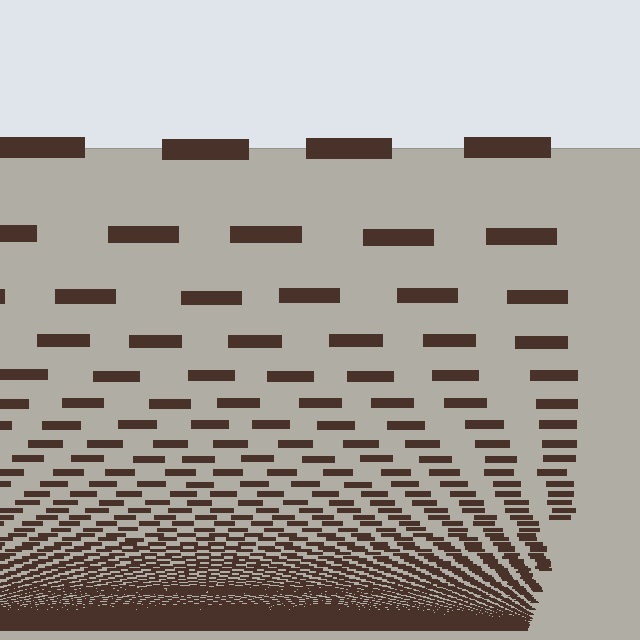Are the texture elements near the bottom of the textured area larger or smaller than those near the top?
Smaller. The gradient is inverted — elements near the bottom are smaller and denser.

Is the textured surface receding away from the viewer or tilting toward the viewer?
The surface appears to tilt toward the viewer. Texture elements get larger and sparser toward the top.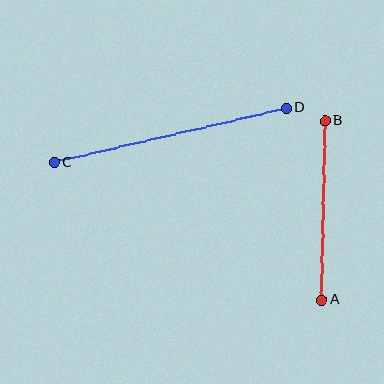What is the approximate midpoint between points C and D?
The midpoint is at approximately (170, 135) pixels.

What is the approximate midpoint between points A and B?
The midpoint is at approximately (323, 210) pixels.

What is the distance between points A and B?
The distance is approximately 179 pixels.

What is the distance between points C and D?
The distance is approximately 238 pixels.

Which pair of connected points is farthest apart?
Points C and D are farthest apart.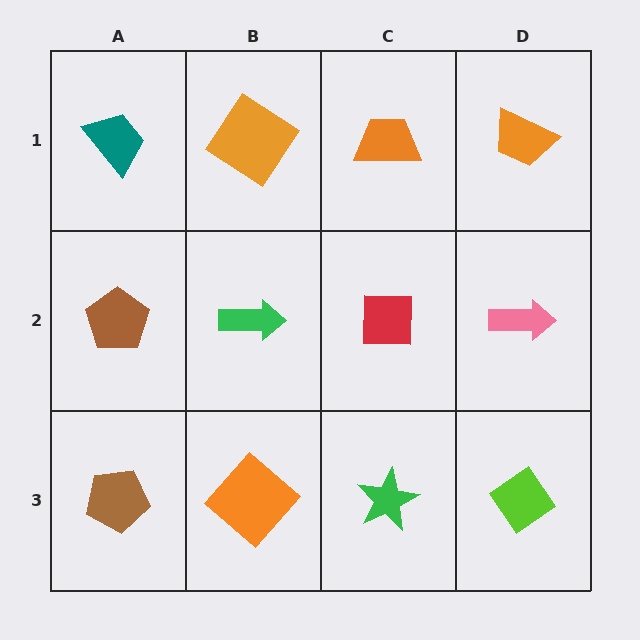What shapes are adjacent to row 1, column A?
A brown pentagon (row 2, column A), an orange diamond (row 1, column B).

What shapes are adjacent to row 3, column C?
A red square (row 2, column C), an orange diamond (row 3, column B), a lime diamond (row 3, column D).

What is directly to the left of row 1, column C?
An orange diamond.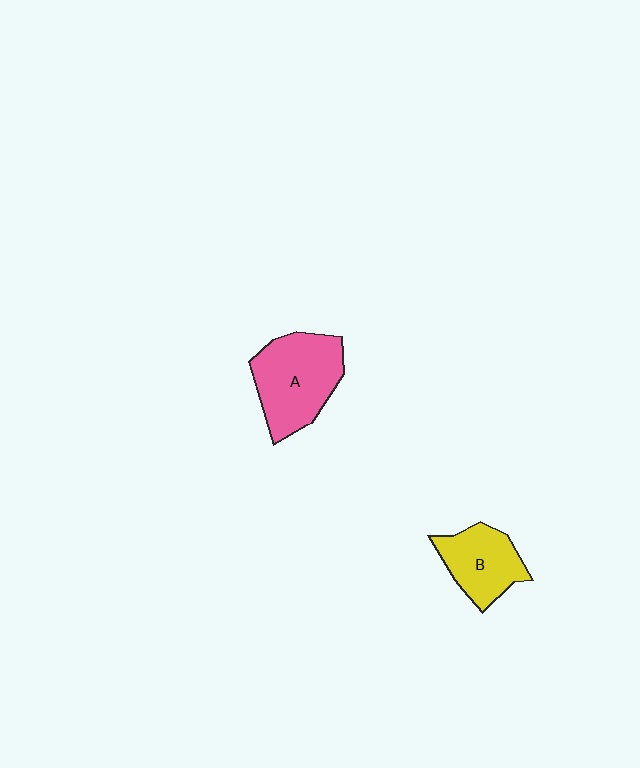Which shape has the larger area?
Shape A (pink).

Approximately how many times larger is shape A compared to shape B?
Approximately 1.4 times.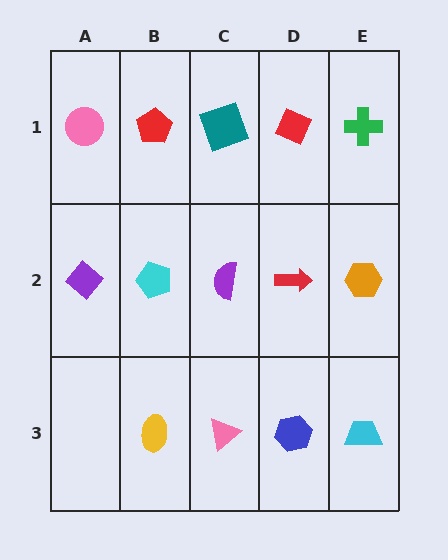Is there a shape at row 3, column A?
No, that cell is empty.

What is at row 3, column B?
A yellow ellipse.